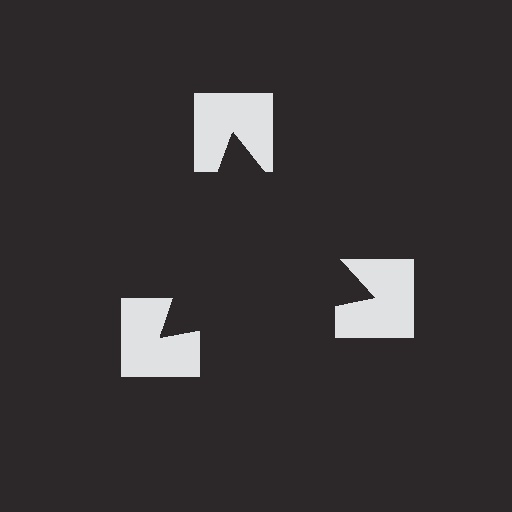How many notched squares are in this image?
There are 3 — one at each vertex of the illusory triangle.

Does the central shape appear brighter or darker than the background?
It typically appears slightly darker than the background, even though no actual brightness change is drawn.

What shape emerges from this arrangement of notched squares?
An illusory triangle — its edges are inferred from the aligned wedge cuts in the notched squares, not physically drawn.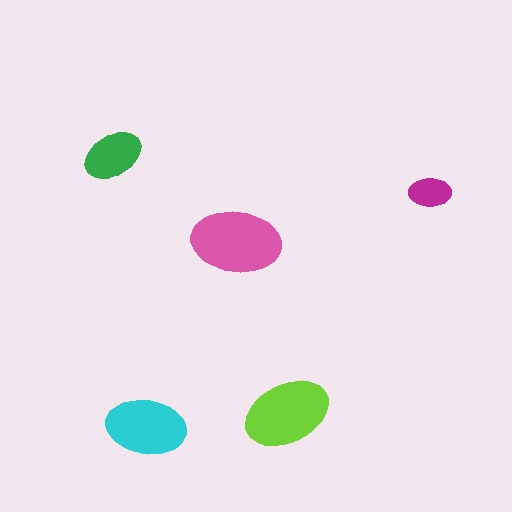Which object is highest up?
The green ellipse is topmost.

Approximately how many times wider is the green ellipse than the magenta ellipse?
About 1.5 times wider.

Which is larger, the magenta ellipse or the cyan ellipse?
The cyan one.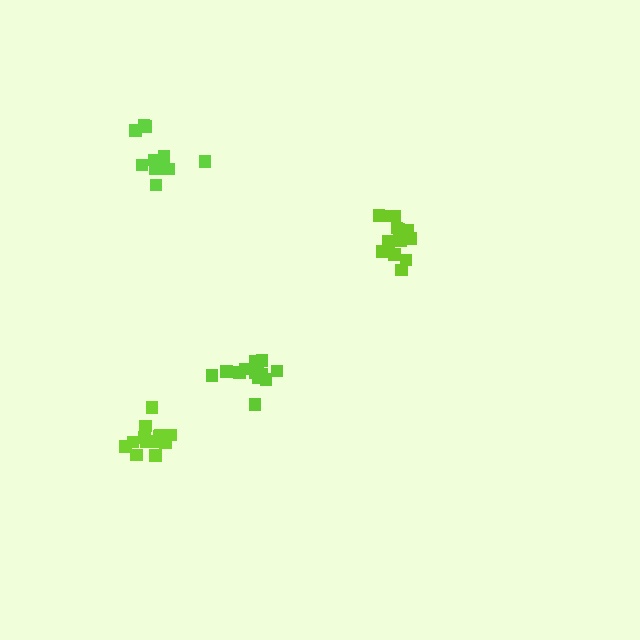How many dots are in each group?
Group 1: 13 dots, Group 2: 10 dots, Group 3: 13 dots, Group 4: 13 dots (49 total).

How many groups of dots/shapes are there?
There are 4 groups.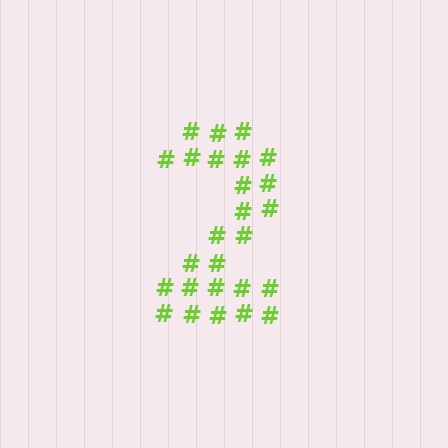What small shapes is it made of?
It is made of small hash symbols.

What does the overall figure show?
The overall figure shows the digit 2.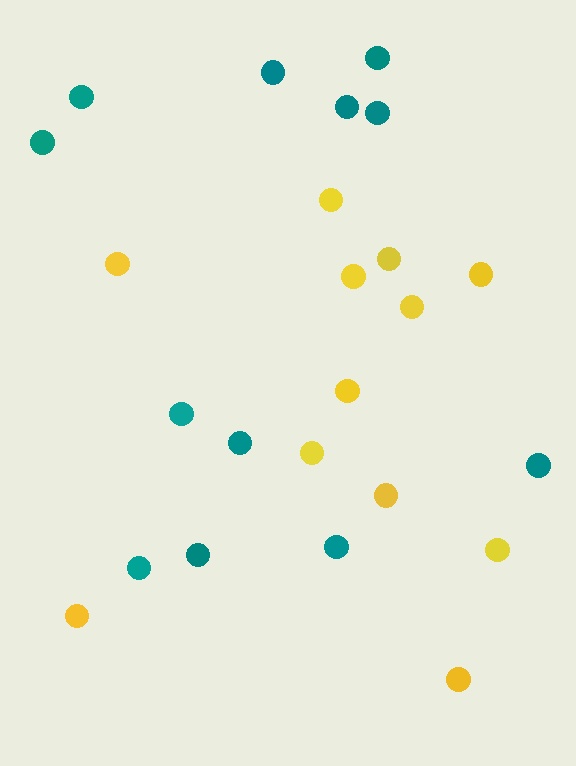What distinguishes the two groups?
There are 2 groups: one group of yellow circles (12) and one group of teal circles (12).